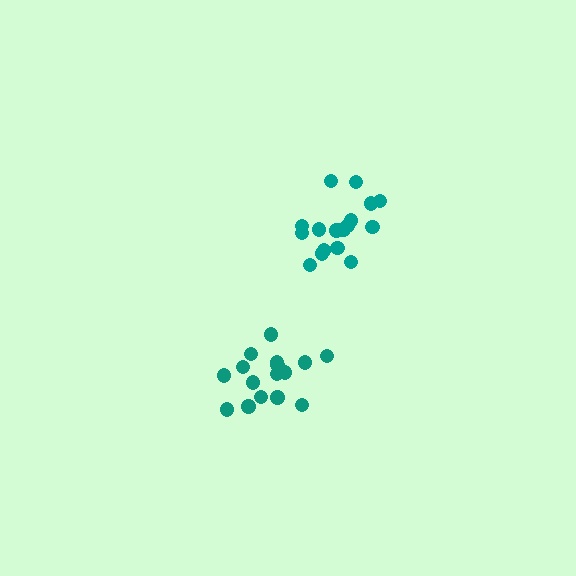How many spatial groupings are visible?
There are 2 spatial groupings.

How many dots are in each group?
Group 1: 17 dots, Group 2: 16 dots (33 total).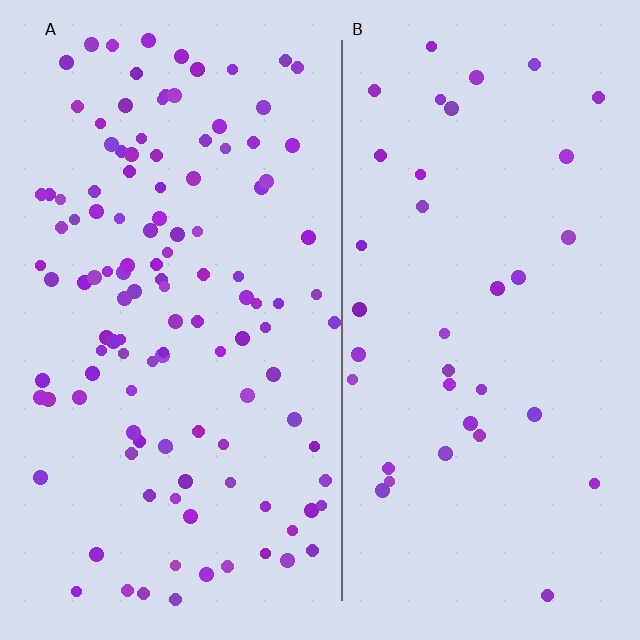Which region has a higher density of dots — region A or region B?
A (the left).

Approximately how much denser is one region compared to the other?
Approximately 3.2× — region A over region B.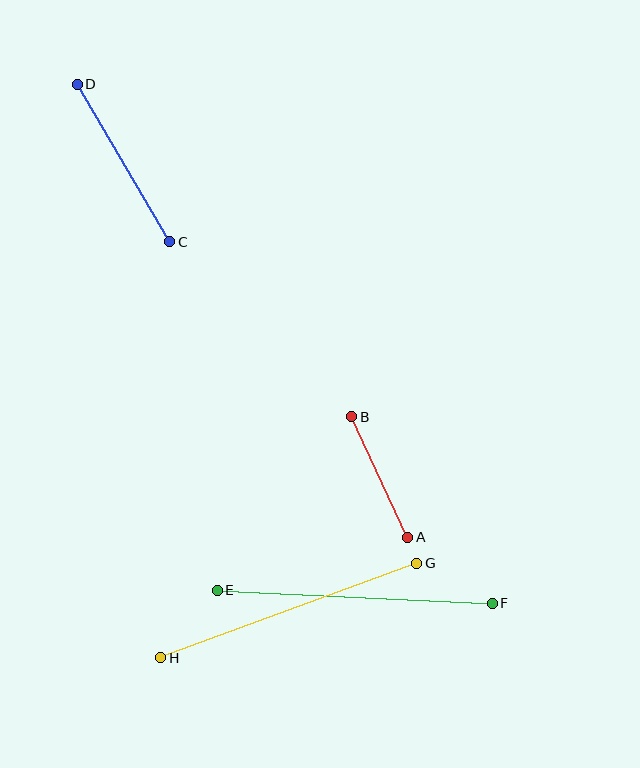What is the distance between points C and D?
The distance is approximately 183 pixels.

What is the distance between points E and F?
The distance is approximately 275 pixels.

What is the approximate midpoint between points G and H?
The midpoint is at approximately (289, 610) pixels.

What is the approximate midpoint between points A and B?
The midpoint is at approximately (380, 477) pixels.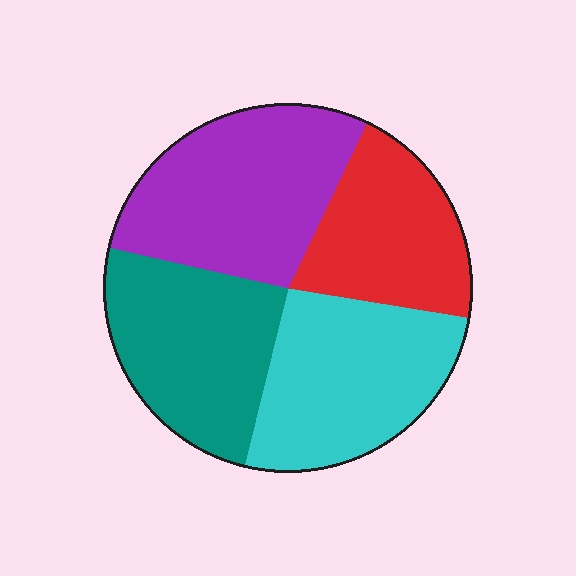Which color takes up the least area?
Red, at roughly 20%.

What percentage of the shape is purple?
Purple takes up about one quarter (1/4) of the shape.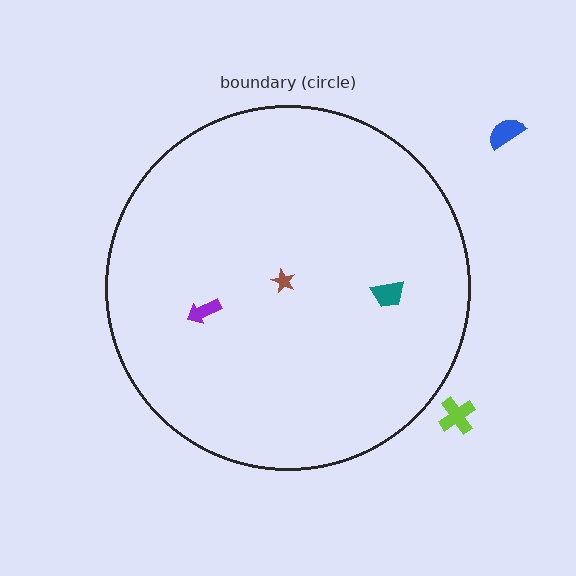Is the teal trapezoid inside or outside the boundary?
Inside.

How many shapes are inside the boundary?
3 inside, 2 outside.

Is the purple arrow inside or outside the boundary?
Inside.